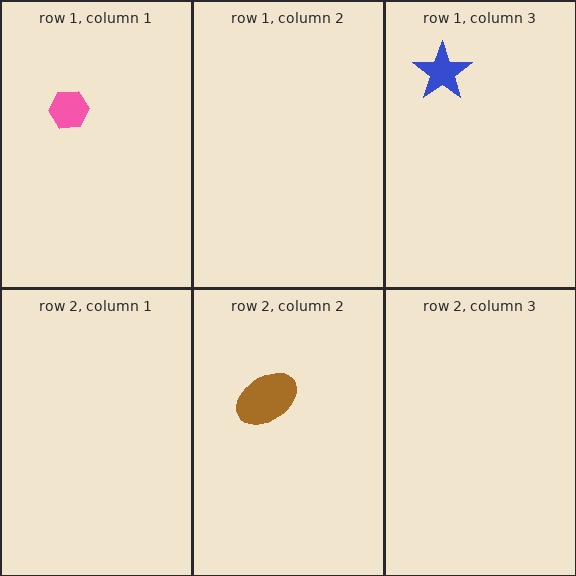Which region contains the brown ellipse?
The row 2, column 2 region.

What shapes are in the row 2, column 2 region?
The brown ellipse.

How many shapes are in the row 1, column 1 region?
1.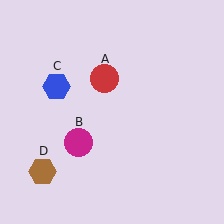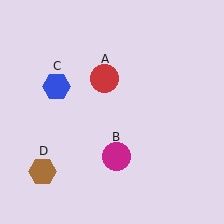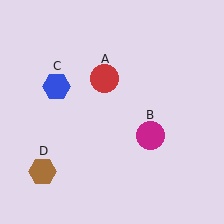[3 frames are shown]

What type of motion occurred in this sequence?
The magenta circle (object B) rotated counterclockwise around the center of the scene.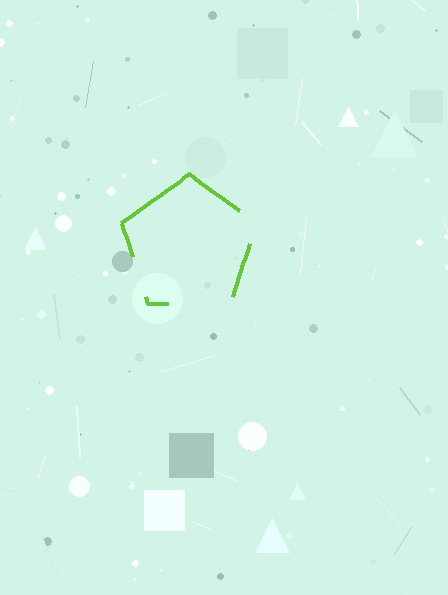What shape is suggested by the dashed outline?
The dashed outline suggests a pentagon.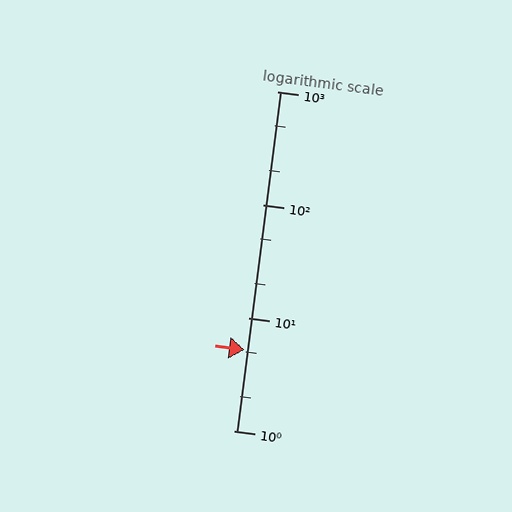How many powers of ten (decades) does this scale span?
The scale spans 3 decades, from 1 to 1000.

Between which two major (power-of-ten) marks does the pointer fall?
The pointer is between 1 and 10.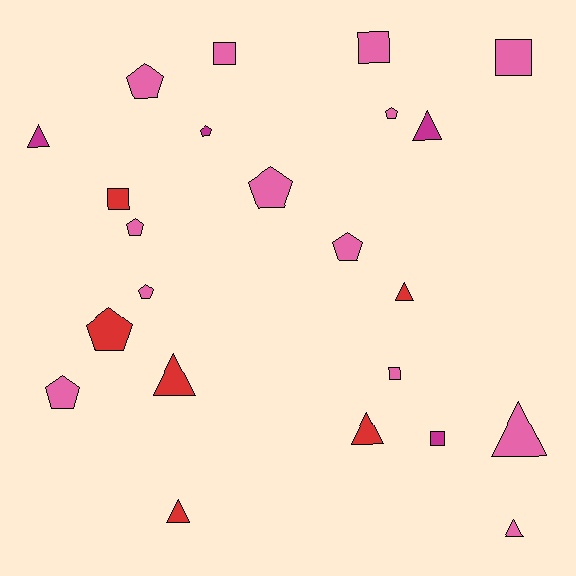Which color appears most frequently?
Pink, with 13 objects.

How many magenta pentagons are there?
There is 1 magenta pentagon.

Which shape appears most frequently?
Pentagon, with 9 objects.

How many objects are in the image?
There are 23 objects.